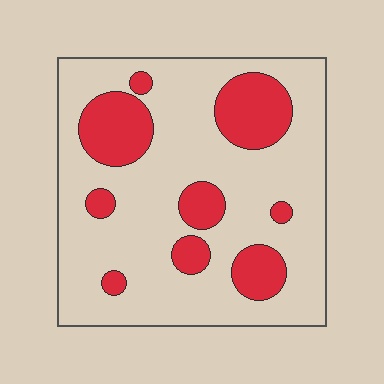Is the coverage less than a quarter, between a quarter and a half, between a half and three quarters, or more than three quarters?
Less than a quarter.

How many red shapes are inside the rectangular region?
9.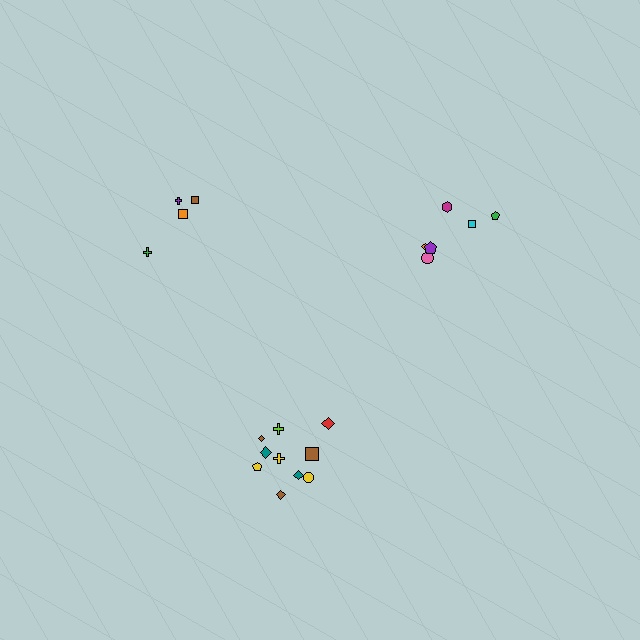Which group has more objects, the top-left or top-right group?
The top-right group.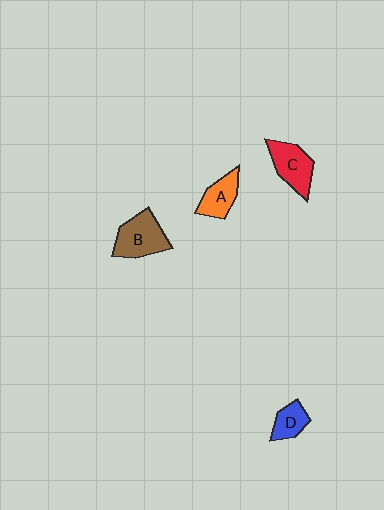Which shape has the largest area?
Shape B (brown).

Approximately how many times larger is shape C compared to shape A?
Approximately 1.3 times.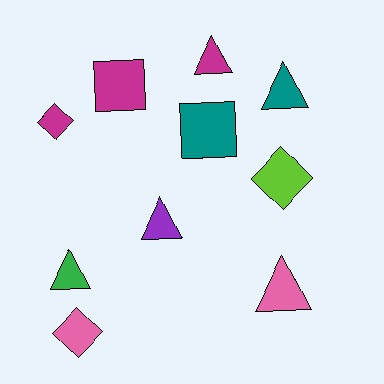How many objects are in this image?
There are 10 objects.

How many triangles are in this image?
There are 5 triangles.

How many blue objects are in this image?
There are no blue objects.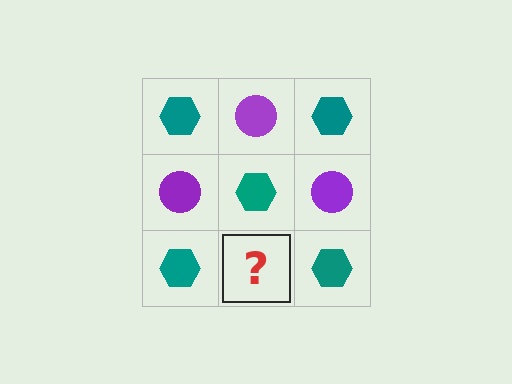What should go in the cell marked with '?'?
The missing cell should contain a purple circle.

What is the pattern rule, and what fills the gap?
The rule is that it alternates teal hexagon and purple circle in a checkerboard pattern. The gap should be filled with a purple circle.